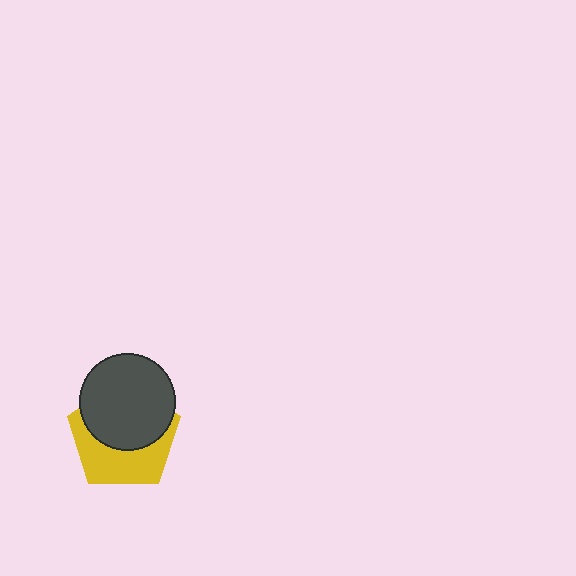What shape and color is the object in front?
The object in front is a dark gray circle.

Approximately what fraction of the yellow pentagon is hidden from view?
Roughly 54% of the yellow pentagon is hidden behind the dark gray circle.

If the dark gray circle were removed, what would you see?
You would see the complete yellow pentagon.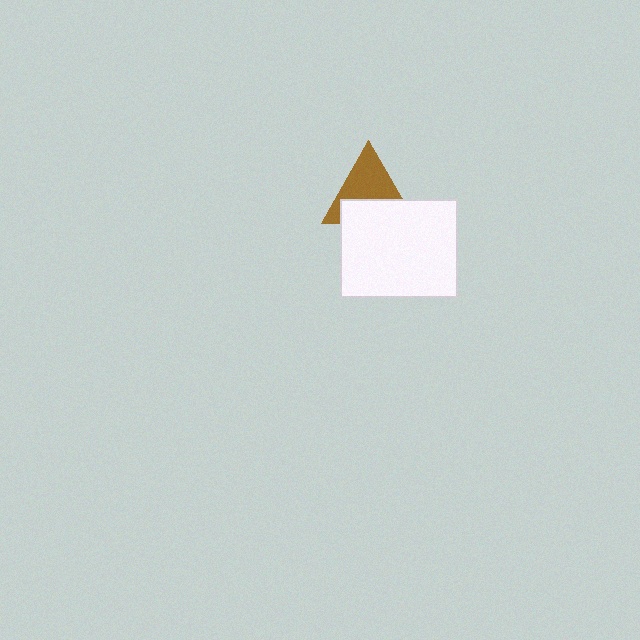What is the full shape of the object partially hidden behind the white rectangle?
The partially hidden object is a brown triangle.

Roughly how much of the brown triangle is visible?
About half of it is visible (roughly 58%).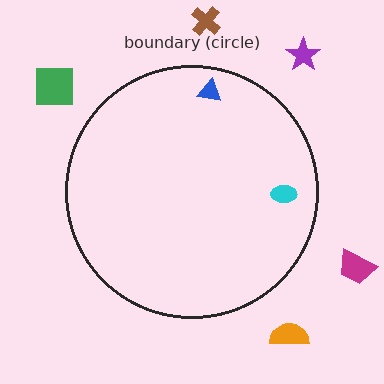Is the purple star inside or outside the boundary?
Outside.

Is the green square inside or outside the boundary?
Outside.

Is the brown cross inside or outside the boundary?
Outside.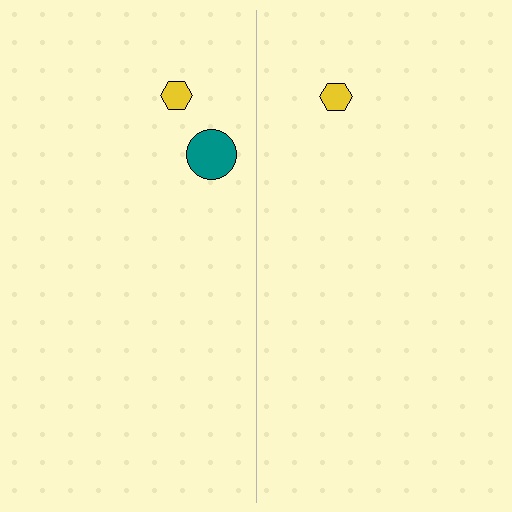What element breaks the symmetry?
A teal circle is missing from the right side.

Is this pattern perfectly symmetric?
No, the pattern is not perfectly symmetric. A teal circle is missing from the right side.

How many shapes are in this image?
There are 3 shapes in this image.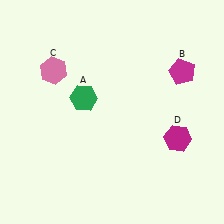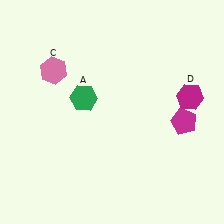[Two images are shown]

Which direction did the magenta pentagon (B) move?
The magenta pentagon (B) moved down.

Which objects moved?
The objects that moved are: the magenta pentagon (B), the magenta hexagon (D).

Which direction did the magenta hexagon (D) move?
The magenta hexagon (D) moved up.